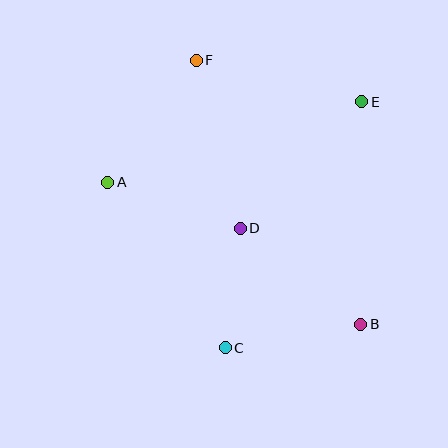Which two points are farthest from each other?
Points B and F are farthest from each other.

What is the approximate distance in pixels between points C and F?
The distance between C and F is approximately 289 pixels.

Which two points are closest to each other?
Points C and D are closest to each other.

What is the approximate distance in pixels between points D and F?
The distance between D and F is approximately 173 pixels.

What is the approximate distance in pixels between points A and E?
The distance between A and E is approximately 266 pixels.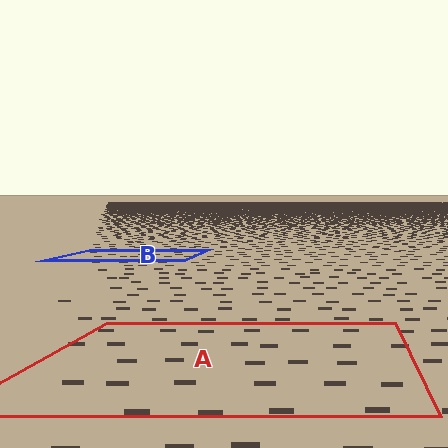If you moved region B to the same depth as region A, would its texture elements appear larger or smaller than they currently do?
They would appear larger. At a closer depth, the same texture elements are projected at a bigger on-screen size.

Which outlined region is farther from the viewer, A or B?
Region B is farther from the viewer — the texture elements inside it appear smaller and more densely packed.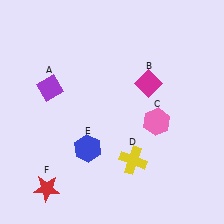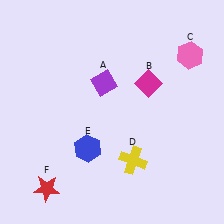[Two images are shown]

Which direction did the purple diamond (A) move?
The purple diamond (A) moved right.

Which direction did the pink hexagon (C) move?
The pink hexagon (C) moved up.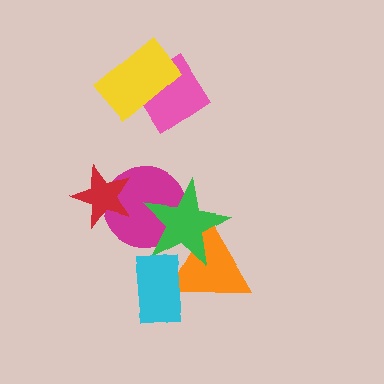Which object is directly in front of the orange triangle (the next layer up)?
The green star is directly in front of the orange triangle.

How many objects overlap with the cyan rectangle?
2 objects overlap with the cyan rectangle.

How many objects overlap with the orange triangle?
2 objects overlap with the orange triangle.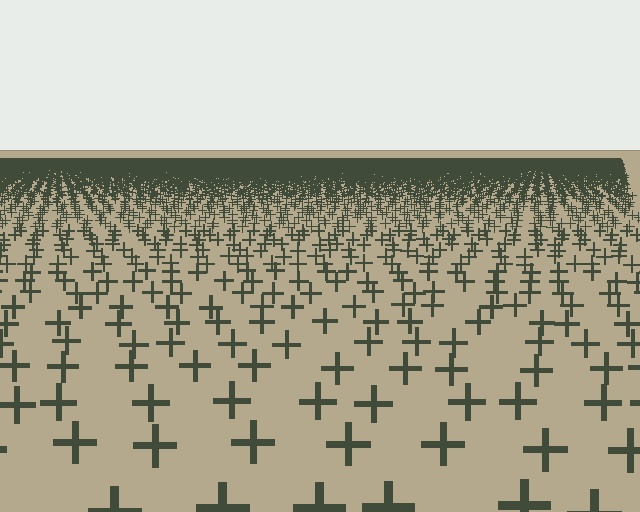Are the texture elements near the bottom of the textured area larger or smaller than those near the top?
Larger. Near the bottom, elements are closer to the viewer and appear at a bigger on-screen size.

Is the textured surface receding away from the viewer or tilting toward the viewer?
The surface is receding away from the viewer. Texture elements get smaller and denser toward the top.